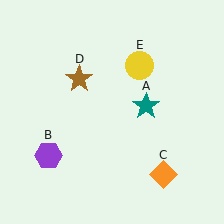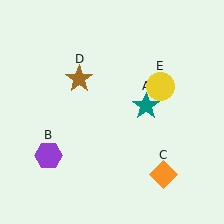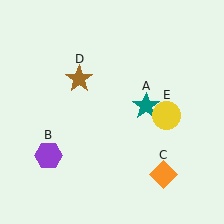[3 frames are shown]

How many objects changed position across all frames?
1 object changed position: yellow circle (object E).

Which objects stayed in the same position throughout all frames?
Teal star (object A) and purple hexagon (object B) and orange diamond (object C) and brown star (object D) remained stationary.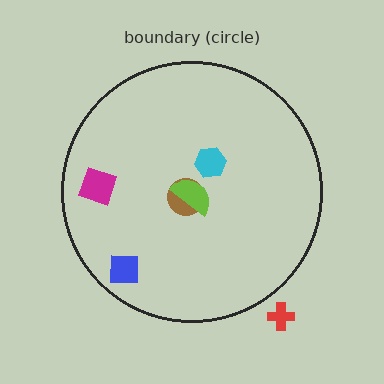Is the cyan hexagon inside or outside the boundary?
Inside.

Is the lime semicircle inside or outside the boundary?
Inside.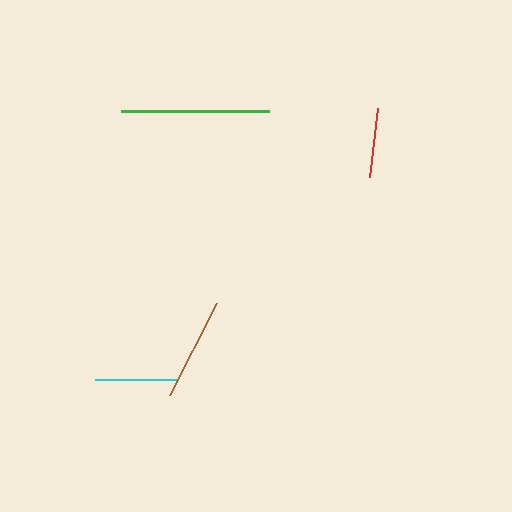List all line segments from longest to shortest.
From longest to shortest: green, brown, cyan, red.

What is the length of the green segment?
The green segment is approximately 148 pixels long.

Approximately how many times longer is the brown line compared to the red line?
The brown line is approximately 1.5 times the length of the red line.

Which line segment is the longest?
The green line is the longest at approximately 148 pixels.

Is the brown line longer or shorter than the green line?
The green line is longer than the brown line.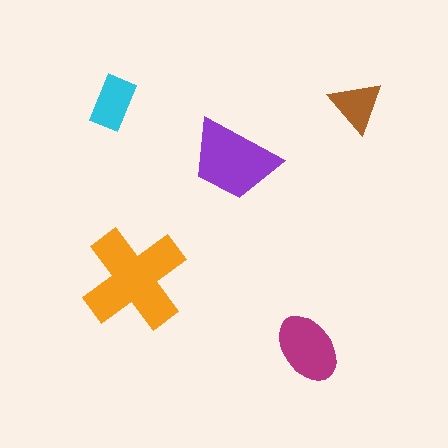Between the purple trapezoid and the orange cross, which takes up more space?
The orange cross.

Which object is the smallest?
The brown triangle.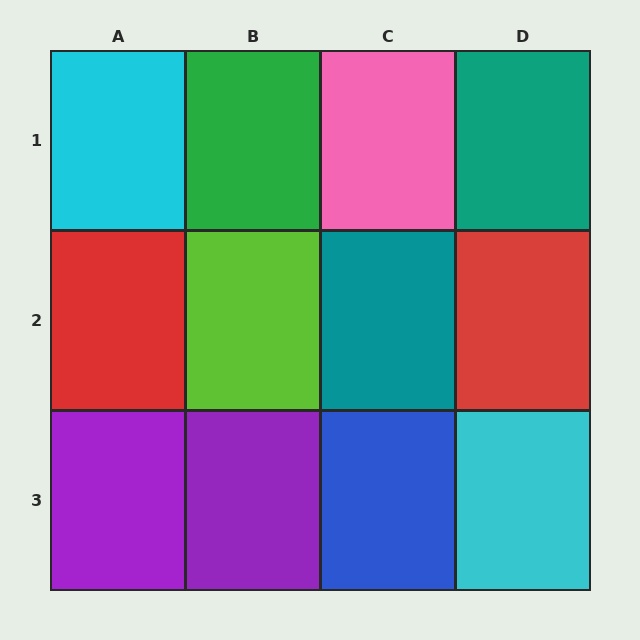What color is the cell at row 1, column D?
Teal.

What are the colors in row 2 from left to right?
Red, lime, teal, red.